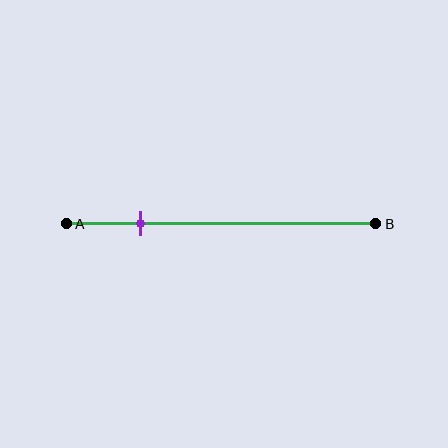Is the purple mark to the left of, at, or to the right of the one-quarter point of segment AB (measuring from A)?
The purple mark is approximately at the one-quarter point of segment AB.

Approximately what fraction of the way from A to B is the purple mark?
The purple mark is approximately 25% of the way from A to B.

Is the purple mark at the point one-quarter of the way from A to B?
Yes, the mark is approximately at the one-quarter point.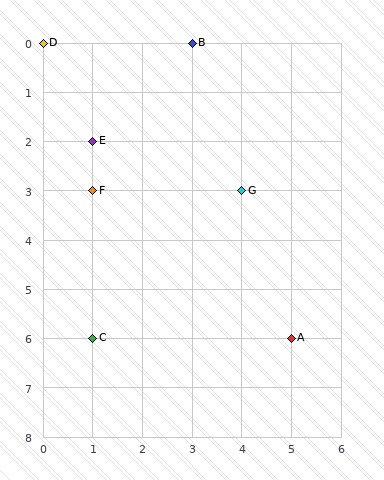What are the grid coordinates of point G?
Point G is at grid coordinates (4, 3).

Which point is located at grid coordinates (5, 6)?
Point A is at (5, 6).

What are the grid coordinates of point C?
Point C is at grid coordinates (1, 6).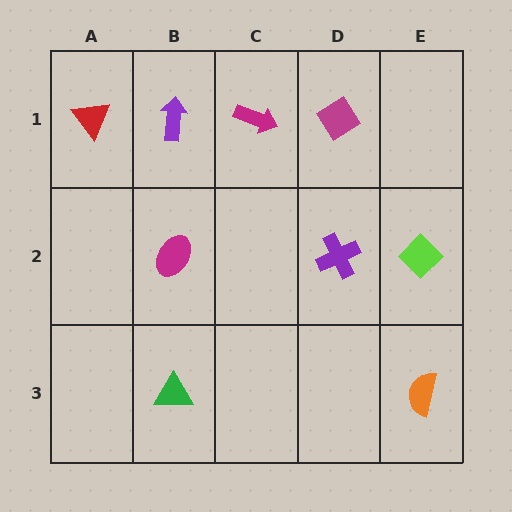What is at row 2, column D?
A purple cross.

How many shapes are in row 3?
2 shapes.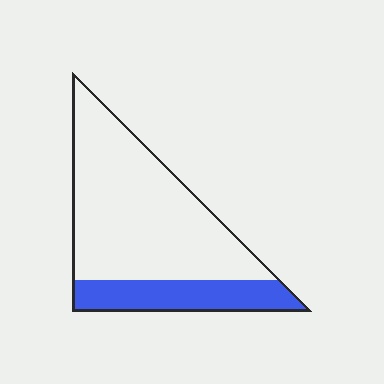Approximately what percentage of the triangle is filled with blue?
Approximately 25%.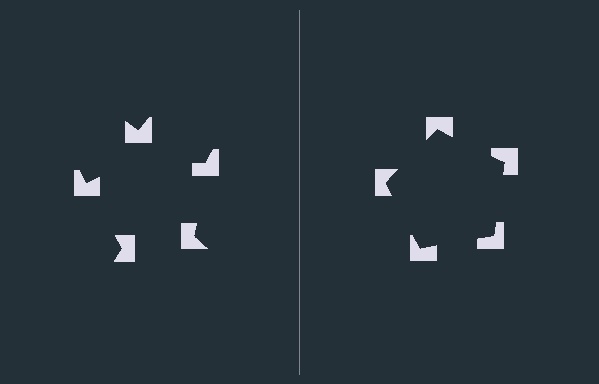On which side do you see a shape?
An illusory pentagon appears on the right side. On the left side the wedge cuts are rotated, so no coherent shape forms.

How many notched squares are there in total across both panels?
10 — 5 on each side.